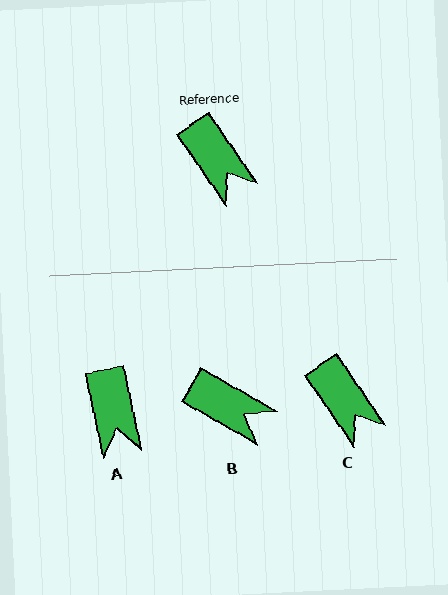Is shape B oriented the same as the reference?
No, it is off by about 26 degrees.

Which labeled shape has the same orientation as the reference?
C.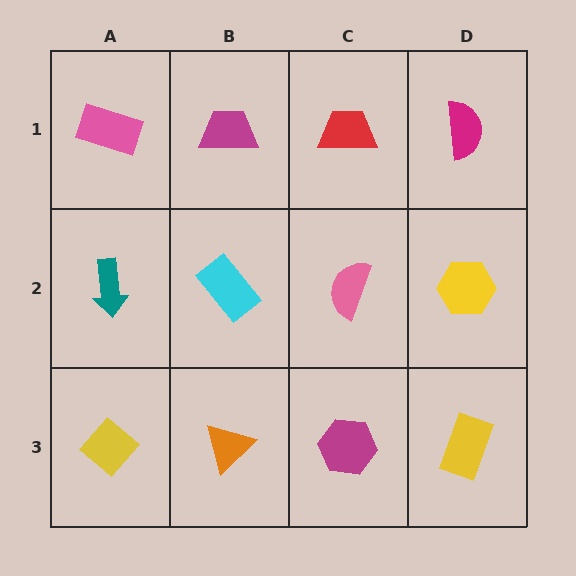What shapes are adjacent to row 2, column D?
A magenta semicircle (row 1, column D), a yellow rectangle (row 3, column D), a pink semicircle (row 2, column C).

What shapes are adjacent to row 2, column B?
A magenta trapezoid (row 1, column B), an orange triangle (row 3, column B), a teal arrow (row 2, column A), a pink semicircle (row 2, column C).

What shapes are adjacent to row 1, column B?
A cyan rectangle (row 2, column B), a pink rectangle (row 1, column A), a red trapezoid (row 1, column C).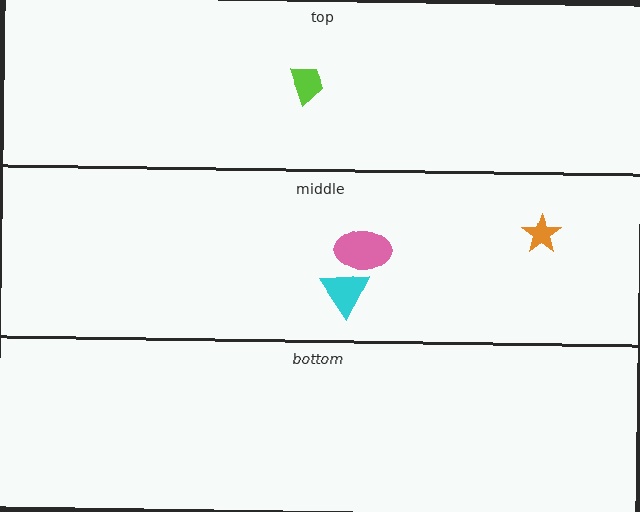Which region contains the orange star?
The middle region.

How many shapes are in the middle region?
3.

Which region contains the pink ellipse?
The middle region.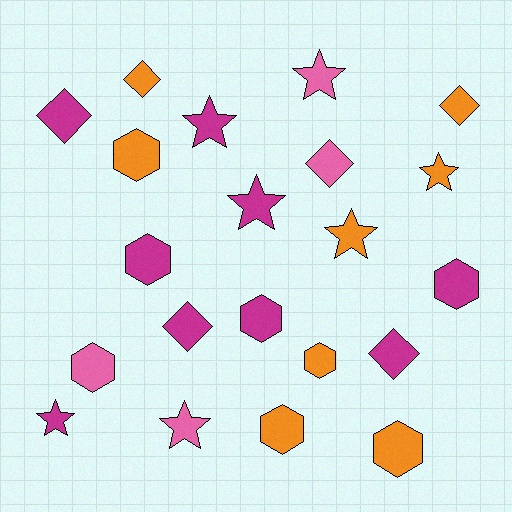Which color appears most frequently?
Magenta, with 9 objects.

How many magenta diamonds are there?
There are 3 magenta diamonds.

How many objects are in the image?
There are 21 objects.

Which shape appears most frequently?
Hexagon, with 8 objects.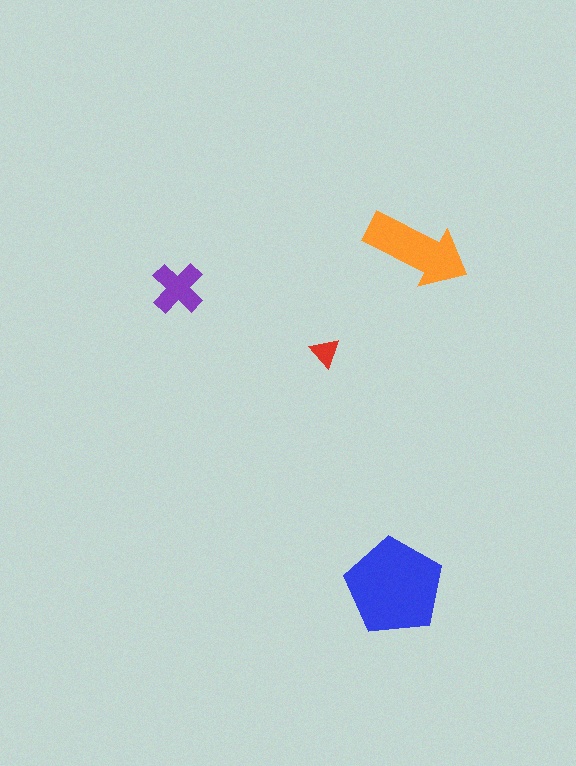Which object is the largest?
The blue pentagon.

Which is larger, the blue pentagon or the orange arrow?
The blue pentagon.